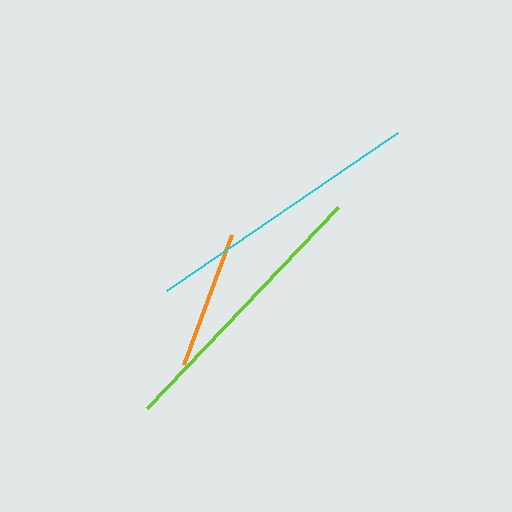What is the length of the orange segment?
The orange segment is approximately 138 pixels long.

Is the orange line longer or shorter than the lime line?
The lime line is longer than the orange line.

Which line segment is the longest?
The cyan line is the longest at approximately 280 pixels.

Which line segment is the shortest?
The orange line is the shortest at approximately 138 pixels.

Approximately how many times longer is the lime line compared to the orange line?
The lime line is approximately 2.0 times the length of the orange line.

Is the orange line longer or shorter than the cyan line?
The cyan line is longer than the orange line.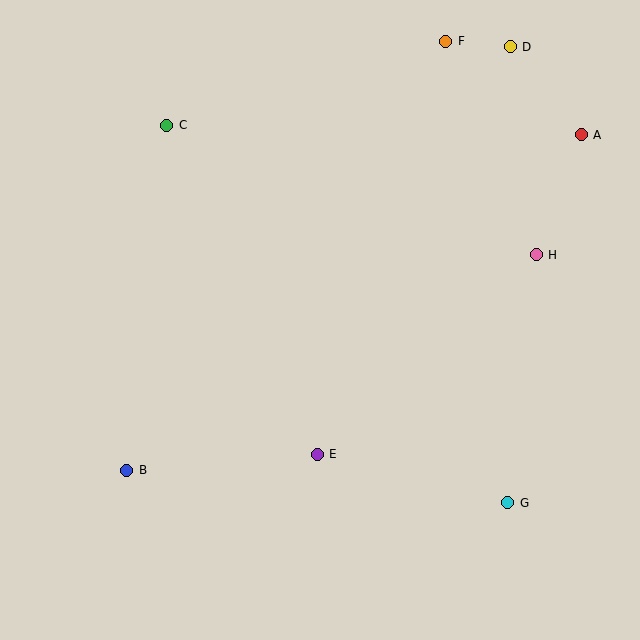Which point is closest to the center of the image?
Point E at (317, 454) is closest to the center.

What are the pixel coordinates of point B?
Point B is at (127, 470).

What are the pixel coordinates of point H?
Point H is at (536, 255).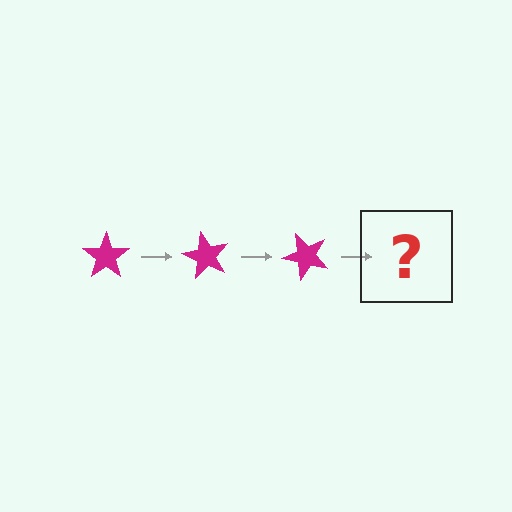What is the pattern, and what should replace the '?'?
The pattern is that the star rotates 60 degrees each step. The '?' should be a magenta star rotated 180 degrees.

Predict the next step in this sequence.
The next step is a magenta star rotated 180 degrees.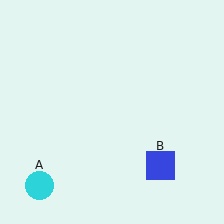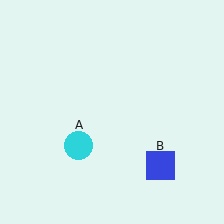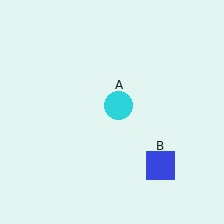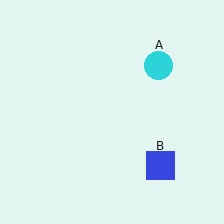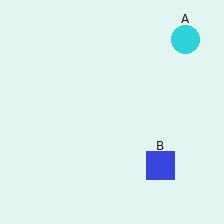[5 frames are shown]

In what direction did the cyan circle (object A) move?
The cyan circle (object A) moved up and to the right.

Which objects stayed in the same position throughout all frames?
Blue square (object B) remained stationary.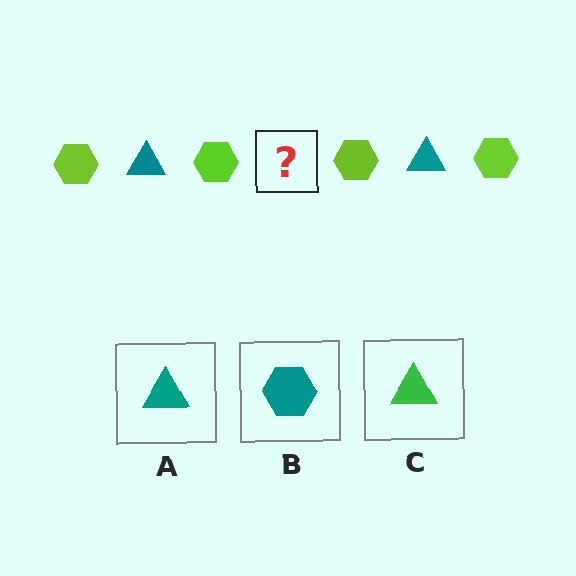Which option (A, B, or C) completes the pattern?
A.